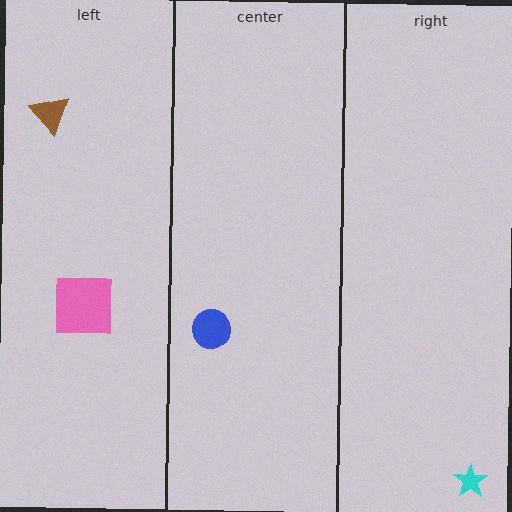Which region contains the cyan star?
The right region.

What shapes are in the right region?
The cyan star.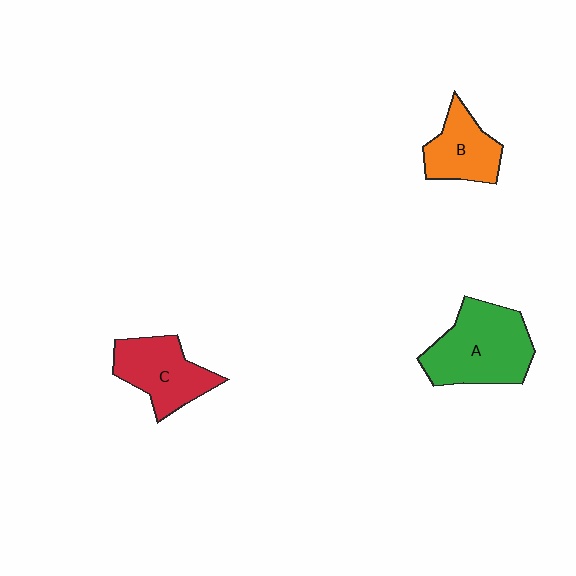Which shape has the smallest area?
Shape B (orange).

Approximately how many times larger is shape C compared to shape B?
Approximately 1.2 times.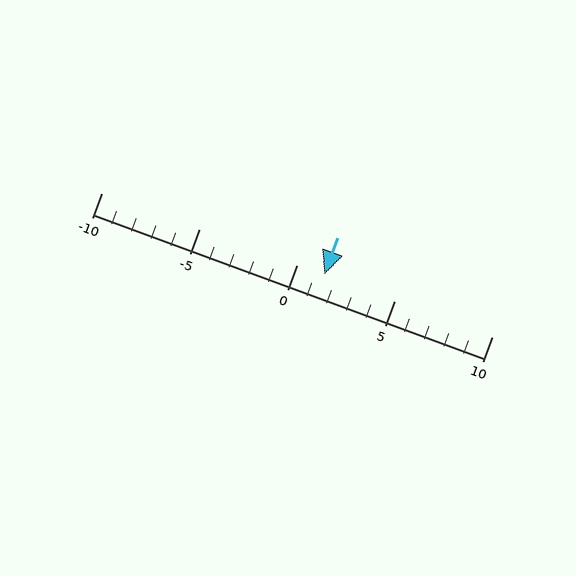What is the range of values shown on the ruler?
The ruler shows values from -10 to 10.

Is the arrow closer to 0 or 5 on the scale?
The arrow is closer to 0.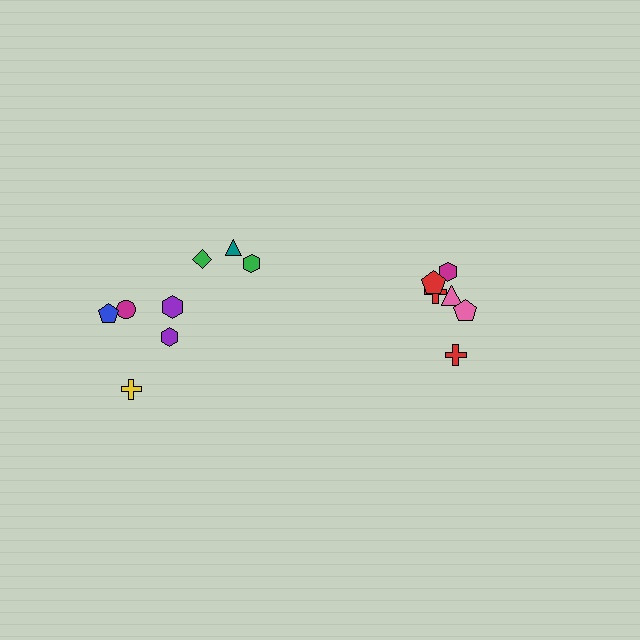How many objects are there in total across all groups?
There are 14 objects.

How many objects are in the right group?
There are 6 objects.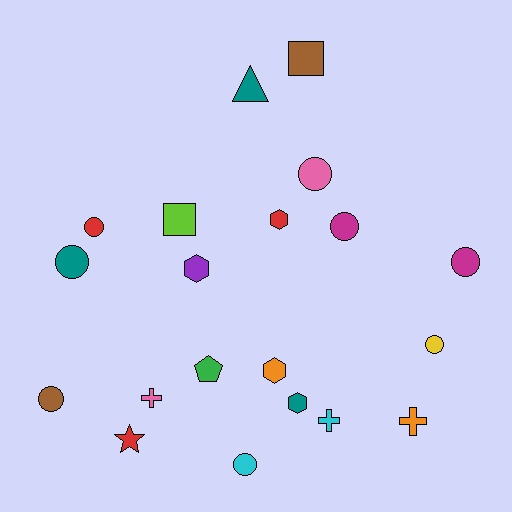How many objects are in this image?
There are 20 objects.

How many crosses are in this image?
There are 3 crosses.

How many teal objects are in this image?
There are 3 teal objects.